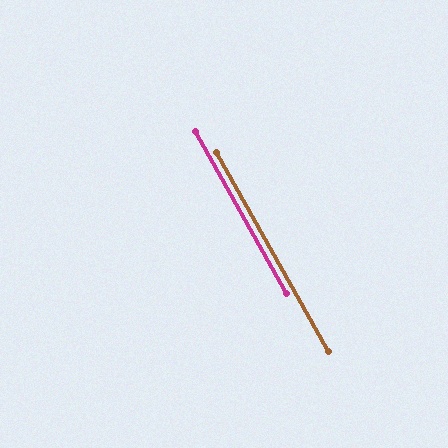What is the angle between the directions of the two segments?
Approximately 0 degrees.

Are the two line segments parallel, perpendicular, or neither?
Parallel — their directions differ by only 0.0°.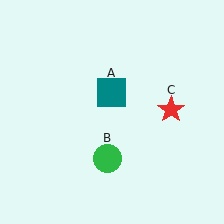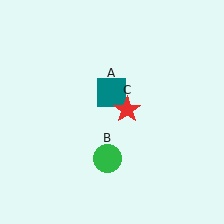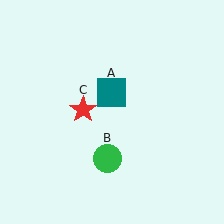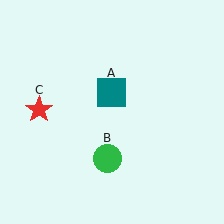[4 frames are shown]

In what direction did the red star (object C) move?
The red star (object C) moved left.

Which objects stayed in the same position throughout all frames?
Teal square (object A) and green circle (object B) remained stationary.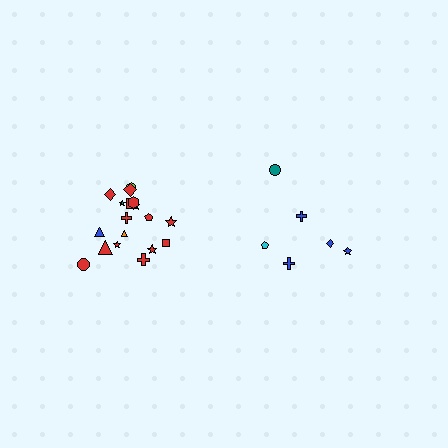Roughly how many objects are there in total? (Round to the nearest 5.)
Roughly 25 objects in total.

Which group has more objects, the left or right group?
The left group.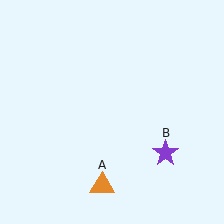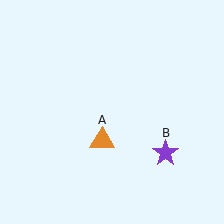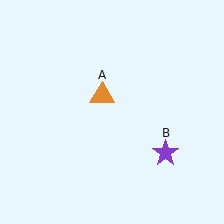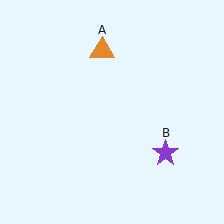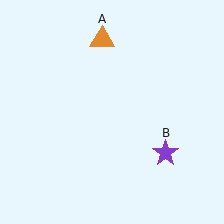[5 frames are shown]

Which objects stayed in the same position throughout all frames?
Purple star (object B) remained stationary.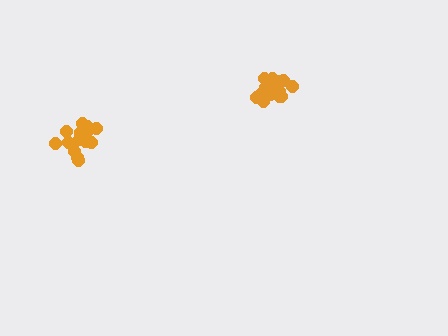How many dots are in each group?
Group 1: 21 dots, Group 2: 16 dots (37 total).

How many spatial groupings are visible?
There are 2 spatial groupings.